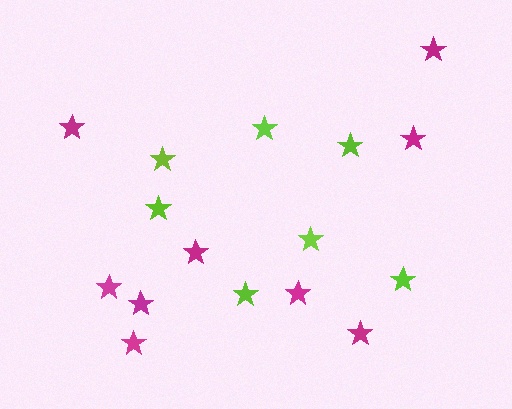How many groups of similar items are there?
There are 2 groups: one group of lime stars (7) and one group of magenta stars (9).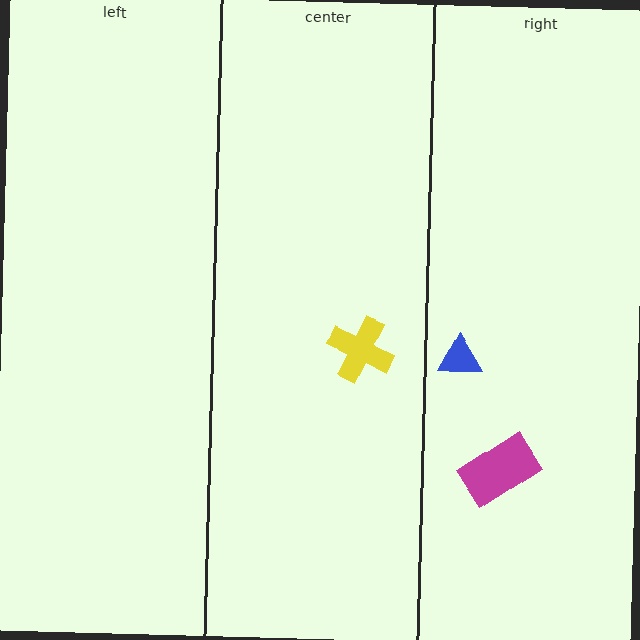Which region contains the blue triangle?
The right region.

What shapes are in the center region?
The yellow cross.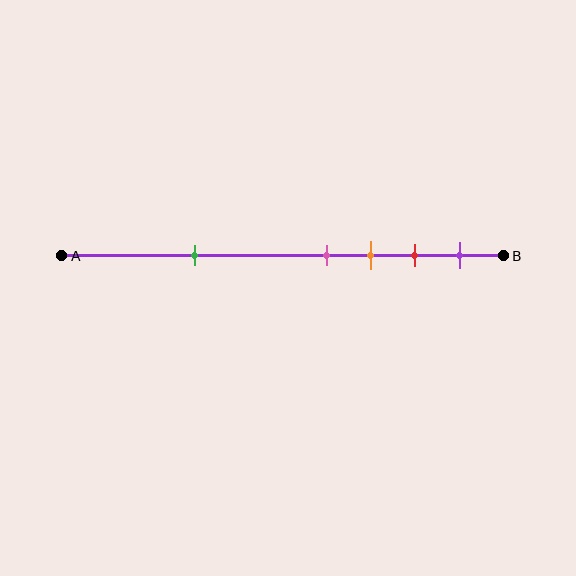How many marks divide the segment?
There are 5 marks dividing the segment.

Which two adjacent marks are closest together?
The pink and orange marks are the closest adjacent pair.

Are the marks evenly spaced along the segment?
No, the marks are not evenly spaced.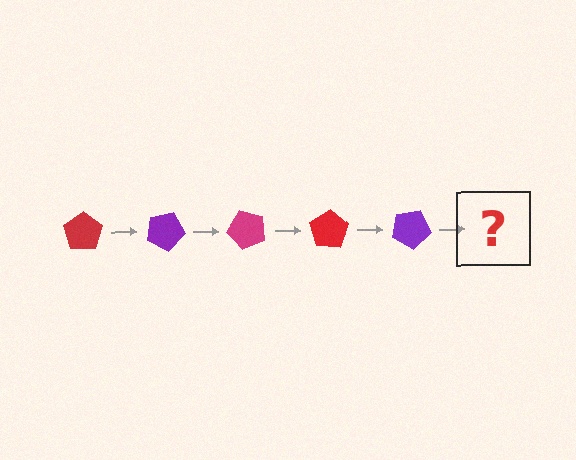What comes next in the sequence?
The next element should be a magenta pentagon, rotated 125 degrees from the start.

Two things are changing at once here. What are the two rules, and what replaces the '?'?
The two rules are that it rotates 25 degrees each step and the color cycles through red, purple, and magenta. The '?' should be a magenta pentagon, rotated 125 degrees from the start.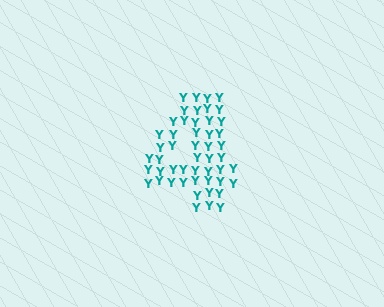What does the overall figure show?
The overall figure shows the digit 4.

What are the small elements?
The small elements are letter Y's.